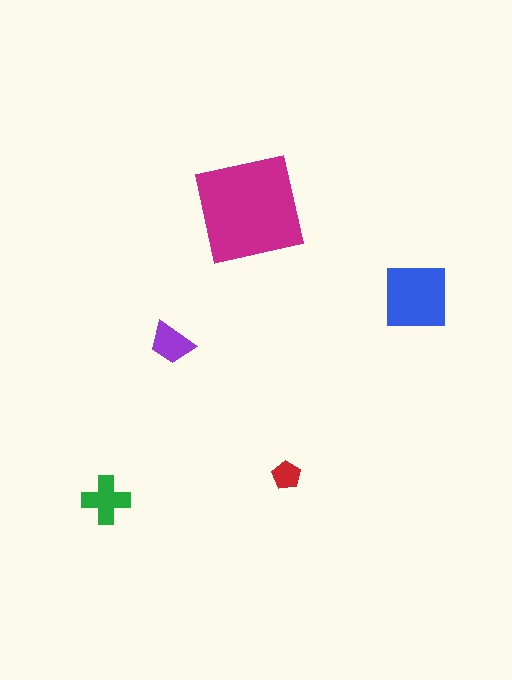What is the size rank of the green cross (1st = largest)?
3rd.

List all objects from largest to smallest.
The magenta square, the blue square, the green cross, the purple trapezoid, the red pentagon.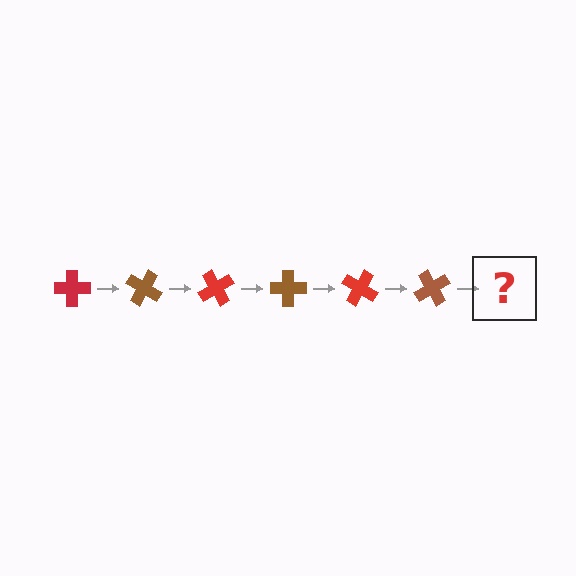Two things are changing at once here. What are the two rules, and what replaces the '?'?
The two rules are that it rotates 30 degrees each step and the color cycles through red and brown. The '?' should be a red cross, rotated 180 degrees from the start.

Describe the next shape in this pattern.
It should be a red cross, rotated 180 degrees from the start.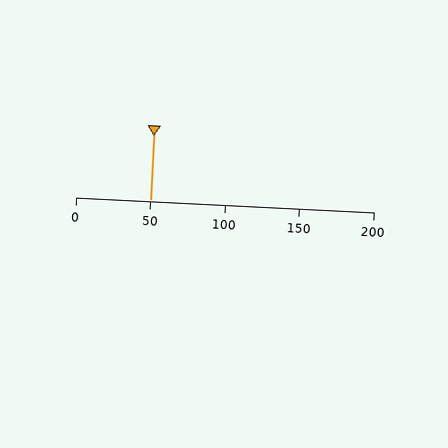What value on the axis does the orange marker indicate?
The marker indicates approximately 50.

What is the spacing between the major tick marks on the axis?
The major ticks are spaced 50 apart.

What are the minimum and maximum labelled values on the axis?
The axis runs from 0 to 200.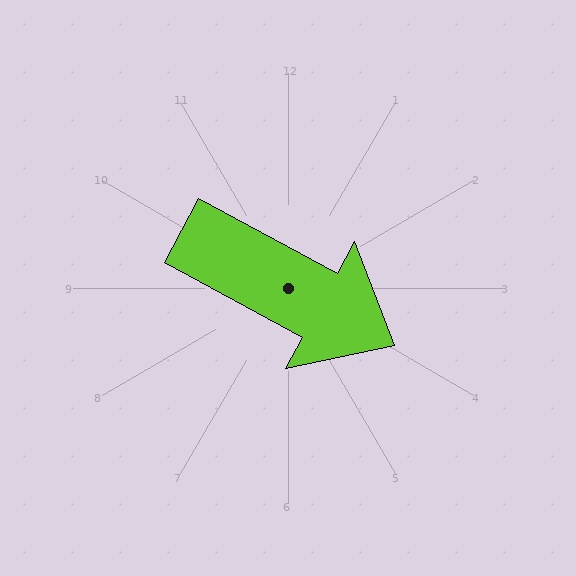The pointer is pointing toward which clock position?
Roughly 4 o'clock.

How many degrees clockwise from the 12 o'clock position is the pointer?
Approximately 118 degrees.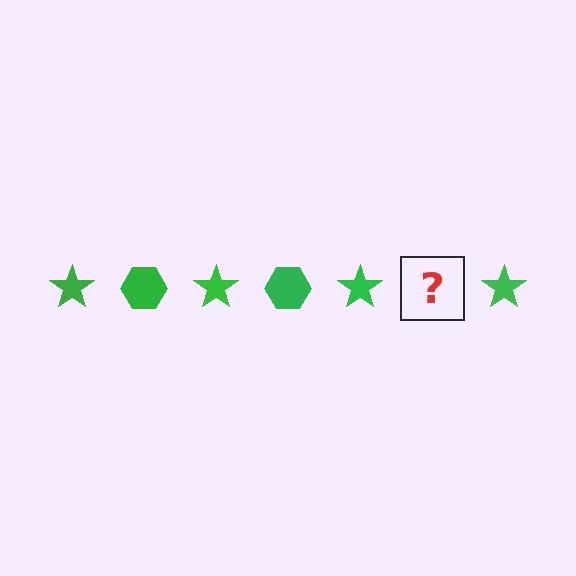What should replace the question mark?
The question mark should be replaced with a green hexagon.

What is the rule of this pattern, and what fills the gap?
The rule is that the pattern cycles through star, hexagon shapes in green. The gap should be filled with a green hexagon.